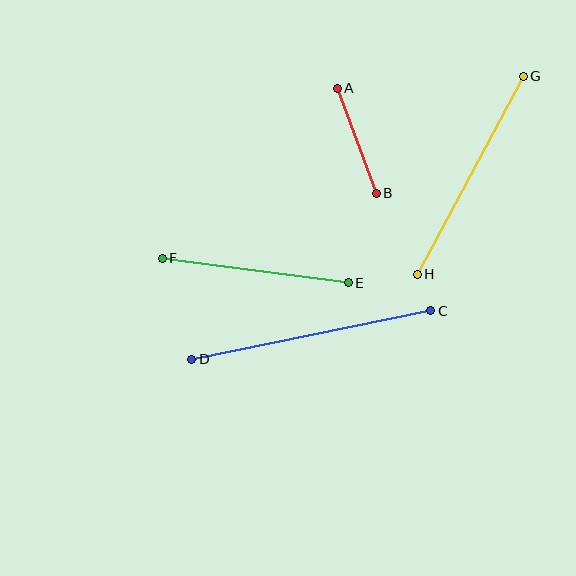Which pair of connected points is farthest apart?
Points C and D are farthest apart.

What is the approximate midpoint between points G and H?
The midpoint is at approximately (470, 175) pixels.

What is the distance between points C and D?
The distance is approximately 244 pixels.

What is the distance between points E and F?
The distance is approximately 187 pixels.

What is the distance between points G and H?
The distance is approximately 225 pixels.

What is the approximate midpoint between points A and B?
The midpoint is at approximately (357, 141) pixels.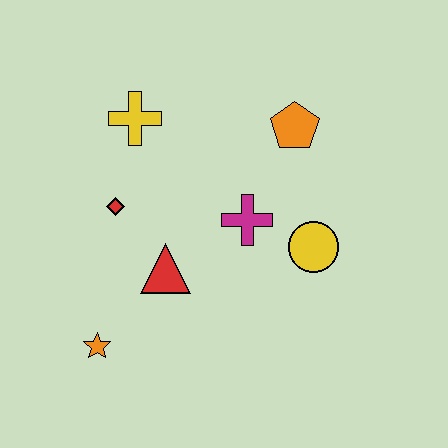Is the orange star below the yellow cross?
Yes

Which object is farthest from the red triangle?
The orange pentagon is farthest from the red triangle.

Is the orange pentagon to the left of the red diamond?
No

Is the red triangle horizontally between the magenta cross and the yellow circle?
No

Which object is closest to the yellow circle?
The magenta cross is closest to the yellow circle.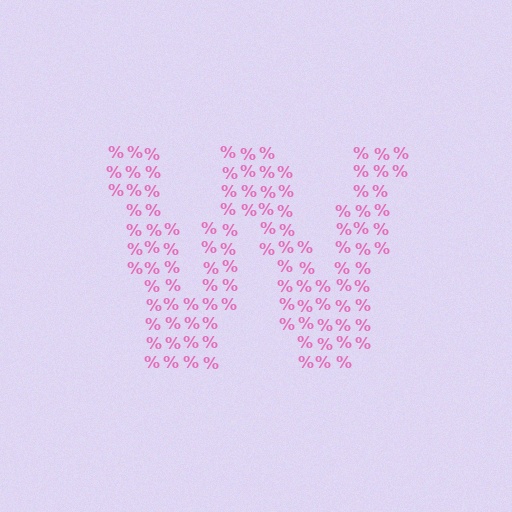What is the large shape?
The large shape is the letter W.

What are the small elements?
The small elements are percent signs.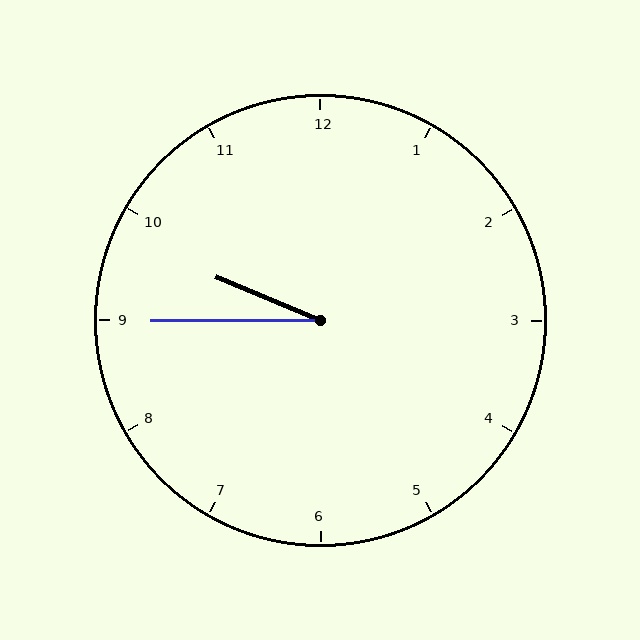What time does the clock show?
9:45.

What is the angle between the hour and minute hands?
Approximately 22 degrees.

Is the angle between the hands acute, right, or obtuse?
It is acute.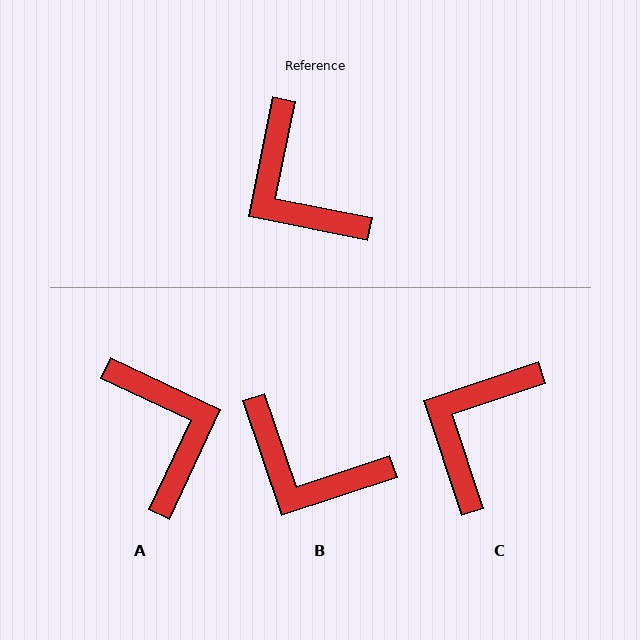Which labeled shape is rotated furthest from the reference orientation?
A, about 167 degrees away.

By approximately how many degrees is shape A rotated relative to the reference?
Approximately 167 degrees counter-clockwise.